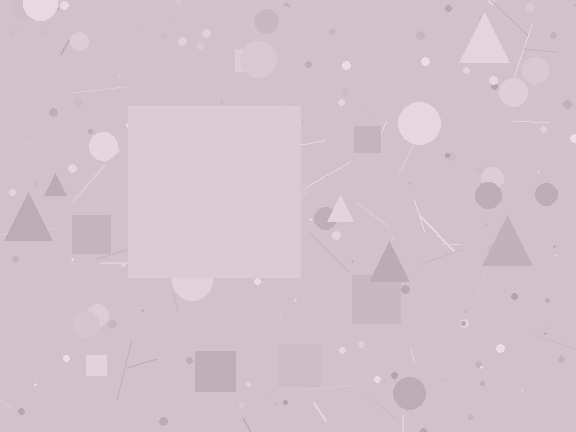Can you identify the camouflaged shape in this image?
The camouflaged shape is a square.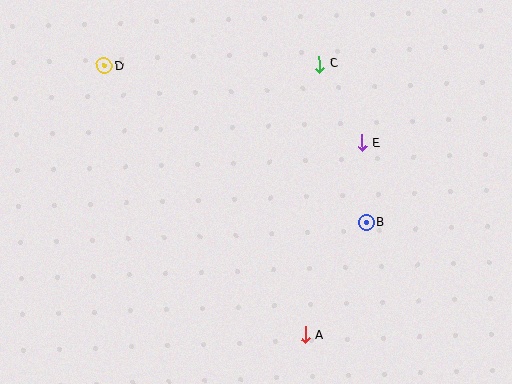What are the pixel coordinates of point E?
Point E is at (362, 143).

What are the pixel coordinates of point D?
Point D is at (104, 66).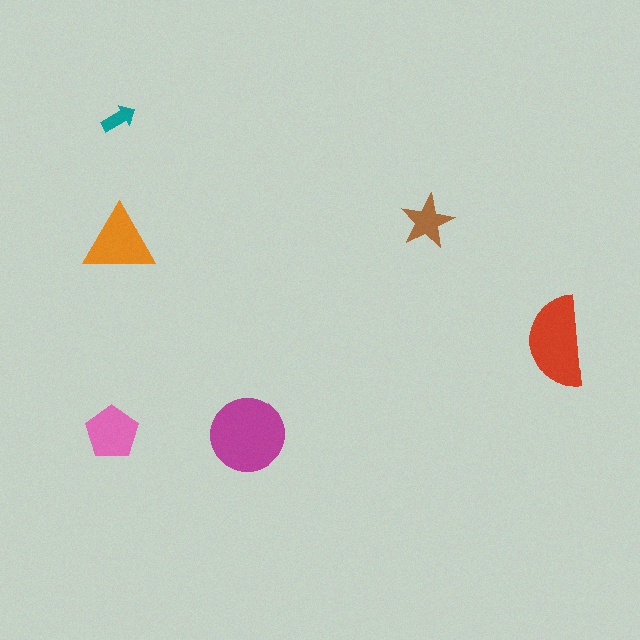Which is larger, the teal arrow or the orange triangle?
The orange triangle.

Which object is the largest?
The magenta circle.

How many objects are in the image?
There are 6 objects in the image.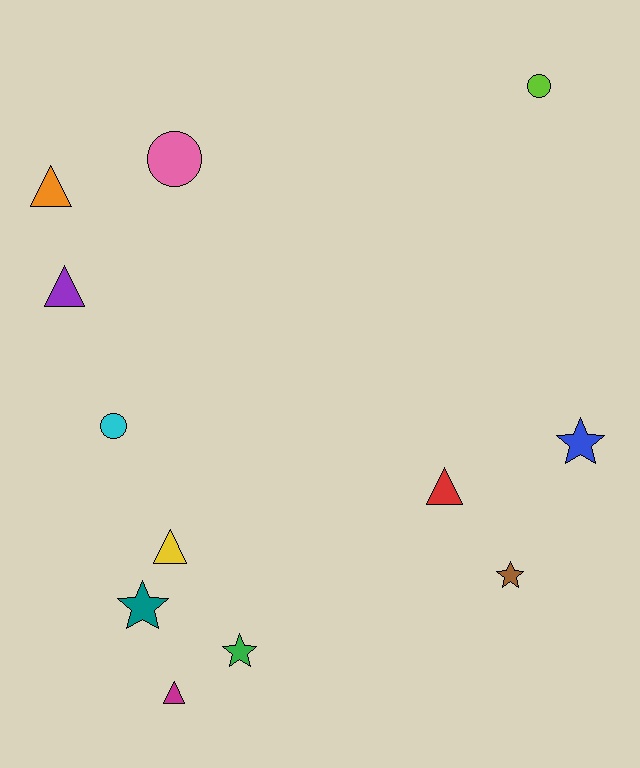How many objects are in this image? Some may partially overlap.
There are 12 objects.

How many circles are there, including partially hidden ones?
There are 3 circles.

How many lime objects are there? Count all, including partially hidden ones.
There is 1 lime object.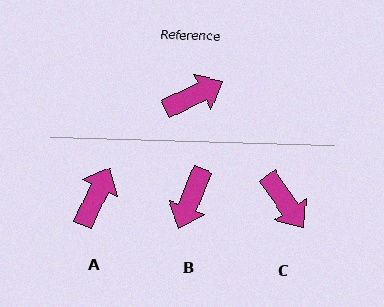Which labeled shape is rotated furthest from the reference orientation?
B, about 138 degrees away.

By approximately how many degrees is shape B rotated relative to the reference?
Approximately 138 degrees clockwise.